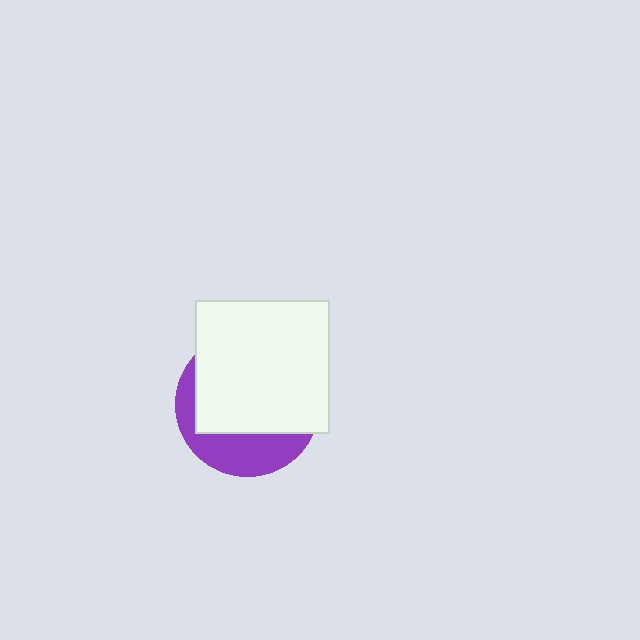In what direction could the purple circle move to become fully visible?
The purple circle could move down. That would shift it out from behind the white square entirely.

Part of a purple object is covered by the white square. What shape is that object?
It is a circle.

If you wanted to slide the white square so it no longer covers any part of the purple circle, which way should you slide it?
Slide it up — that is the most direct way to separate the two shapes.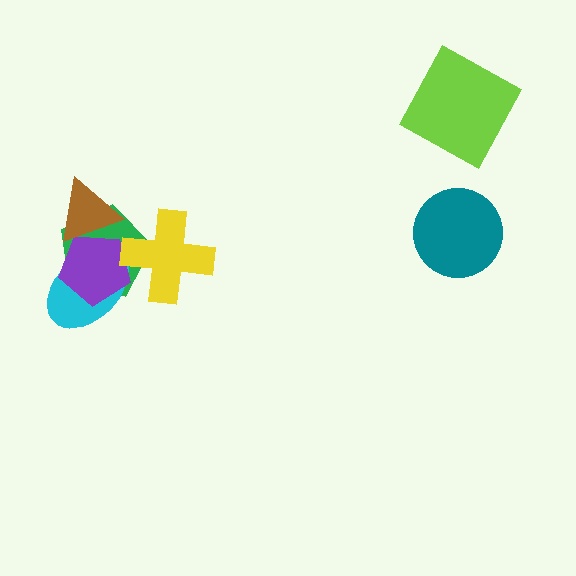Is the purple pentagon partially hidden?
Yes, it is partially covered by another shape.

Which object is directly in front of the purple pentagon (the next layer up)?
The brown triangle is directly in front of the purple pentagon.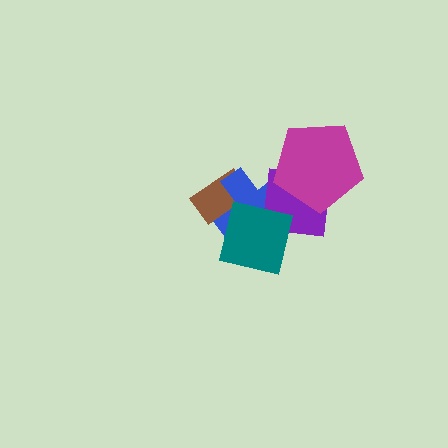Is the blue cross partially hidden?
Yes, it is partially covered by another shape.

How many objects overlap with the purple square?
3 objects overlap with the purple square.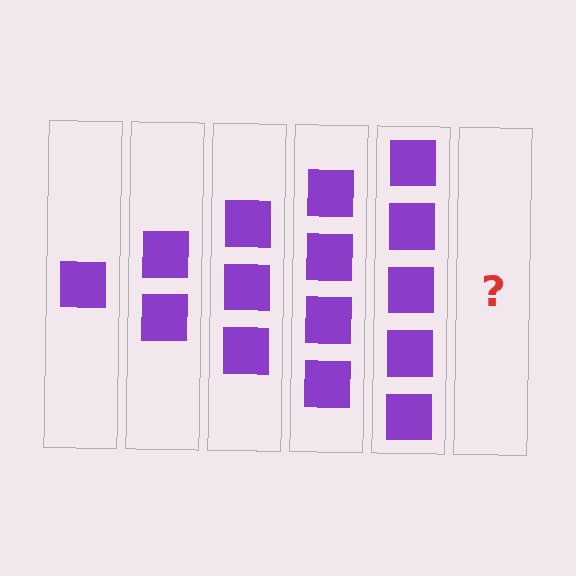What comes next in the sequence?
The next element should be 6 squares.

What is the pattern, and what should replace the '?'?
The pattern is that each step adds one more square. The '?' should be 6 squares.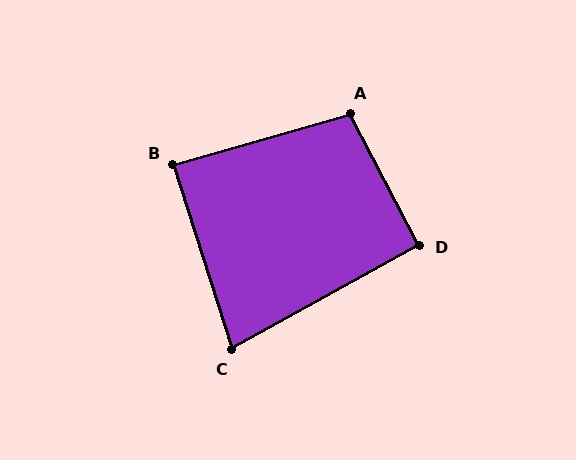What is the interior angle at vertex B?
Approximately 89 degrees (approximately right).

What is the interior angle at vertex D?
Approximately 91 degrees (approximately right).